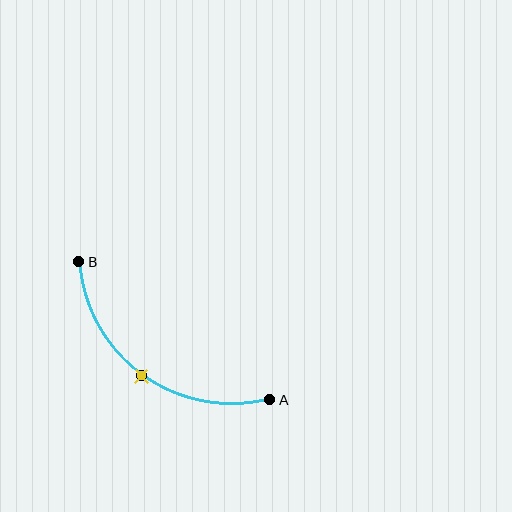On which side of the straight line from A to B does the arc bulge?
The arc bulges below and to the left of the straight line connecting A and B.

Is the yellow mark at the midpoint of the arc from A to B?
Yes. The yellow mark lies on the arc at equal arc-length from both A and B — it is the arc midpoint.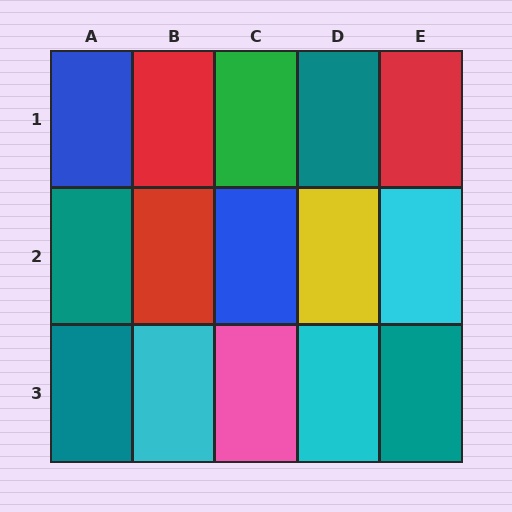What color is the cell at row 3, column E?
Teal.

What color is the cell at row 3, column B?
Cyan.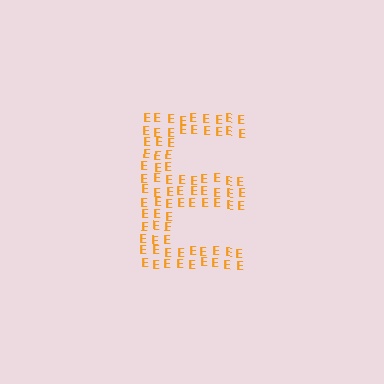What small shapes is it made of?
It is made of small letter E's.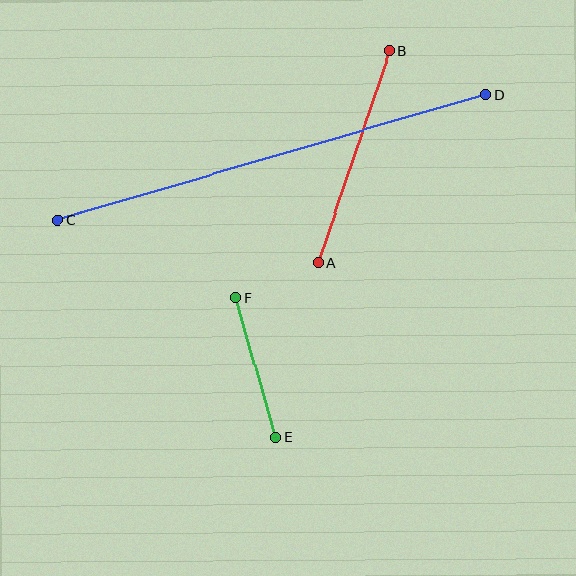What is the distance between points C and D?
The distance is approximately 446 pixels.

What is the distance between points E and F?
The distance is approximately 145 pixels.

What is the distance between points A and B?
The distance is approximately 223 pixels.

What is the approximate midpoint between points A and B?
The midpoint is at approximately (354, 157) pixels.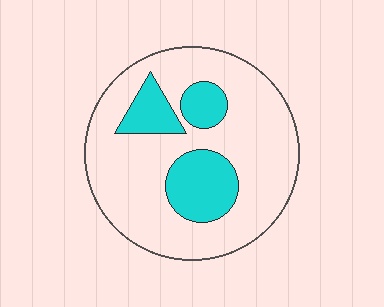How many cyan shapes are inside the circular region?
3.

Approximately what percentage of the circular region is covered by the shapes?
Approximately 25%.